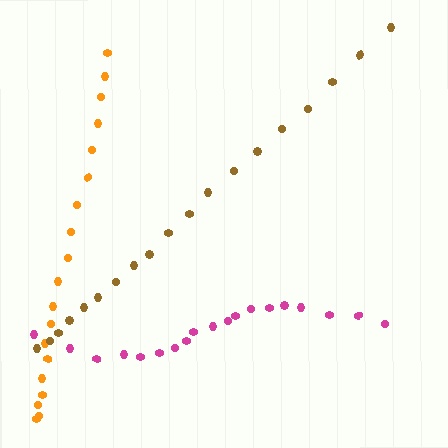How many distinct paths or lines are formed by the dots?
There are 3 distinct paths.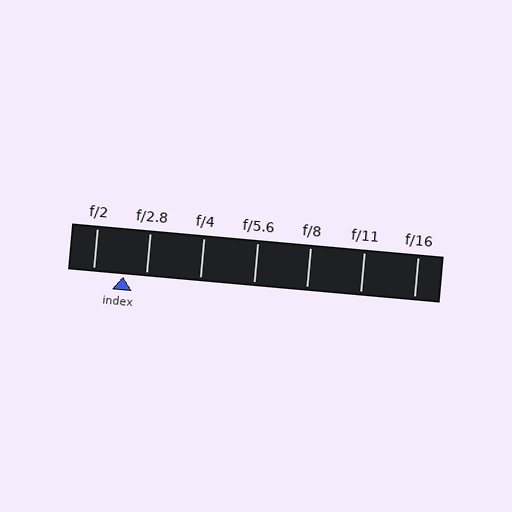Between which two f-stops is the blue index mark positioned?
The index mark is between f/2 and f/2.8.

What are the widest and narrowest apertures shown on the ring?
The widest aperture shown is f/2 and the narrowest is f/16.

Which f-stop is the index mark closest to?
The index mark is closest to f/2.8.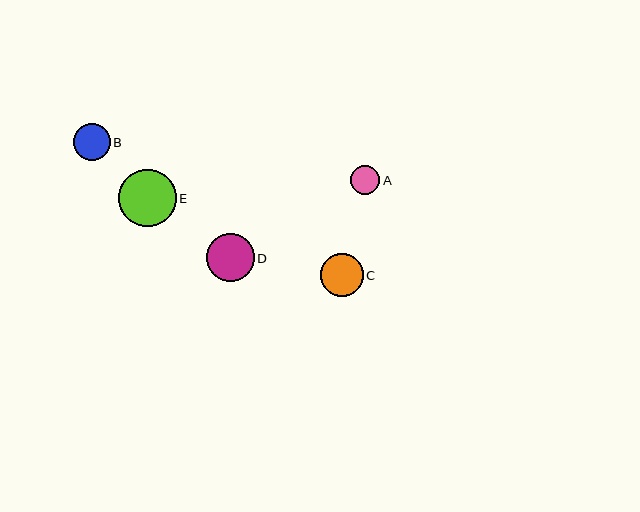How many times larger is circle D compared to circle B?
Circle D is approximately 1.3 times the size of circle B.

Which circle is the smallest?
Circle A is the smallest with a size of approximately 29 pixels.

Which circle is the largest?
Circle E is the largest with a size of approximately 58 pixels.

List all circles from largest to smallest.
From largest to smallest: E, D, C, B, A.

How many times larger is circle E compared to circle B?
Circle E is approximately 1.6 times the size of circle B.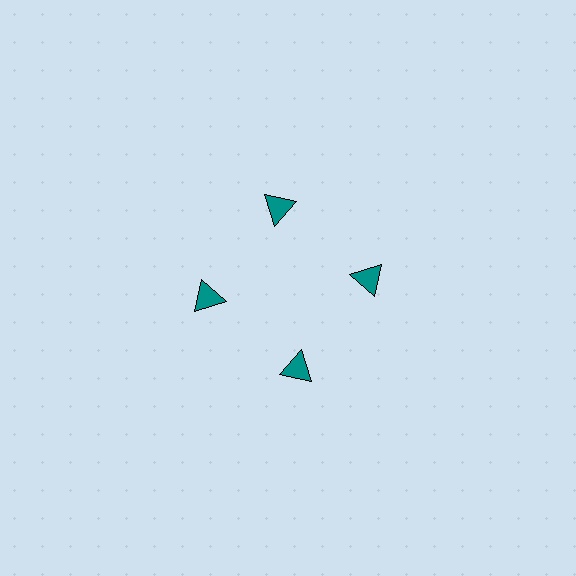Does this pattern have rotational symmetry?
Yes, this pattern has 4-fold rotational symmetry. It looks the same after rotating 90 degrees around the center.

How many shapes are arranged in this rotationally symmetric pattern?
There are 4 shapes, arranged in 4 groups of 1.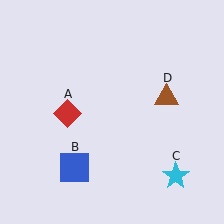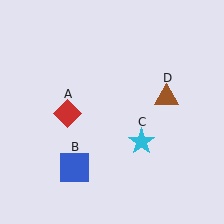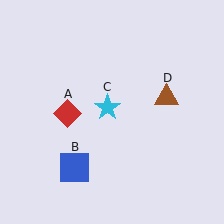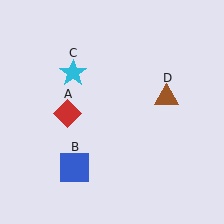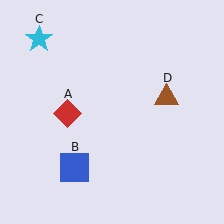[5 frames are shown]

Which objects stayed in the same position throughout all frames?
Red diamond (object A) and blue square (object B) and brown triangle (object D) remained stationary.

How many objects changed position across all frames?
1 object changed position: cyan star (object C).